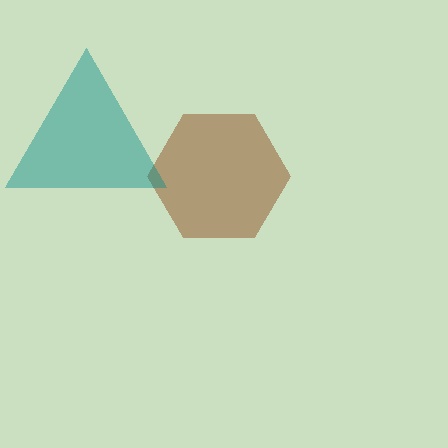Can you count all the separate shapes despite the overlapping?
Yes, there are 2 separate shapes.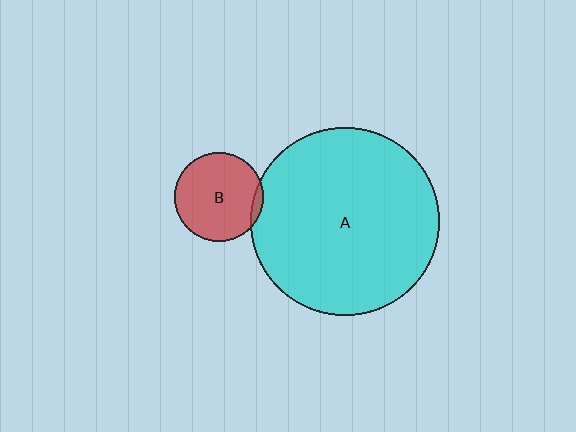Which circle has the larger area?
Circle A (cyan).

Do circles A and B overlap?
Yes.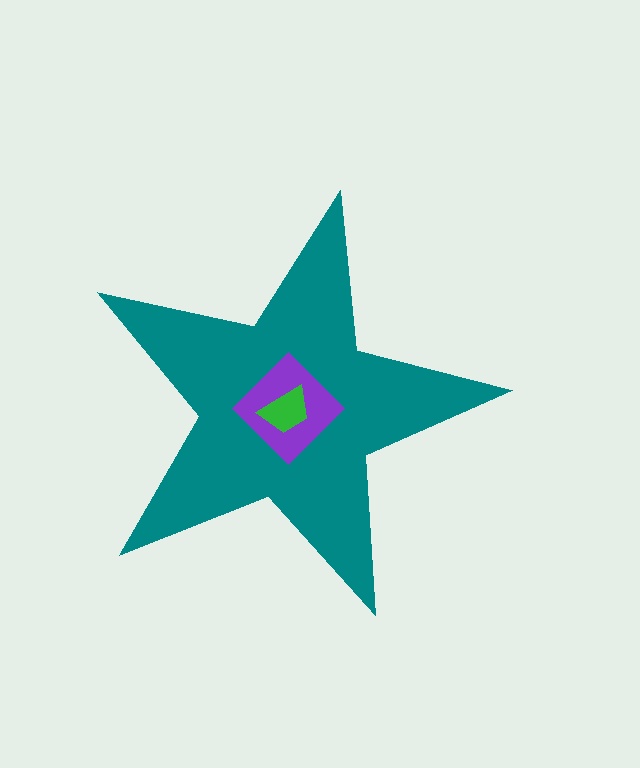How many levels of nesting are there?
3.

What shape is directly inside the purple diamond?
The green trapezoid.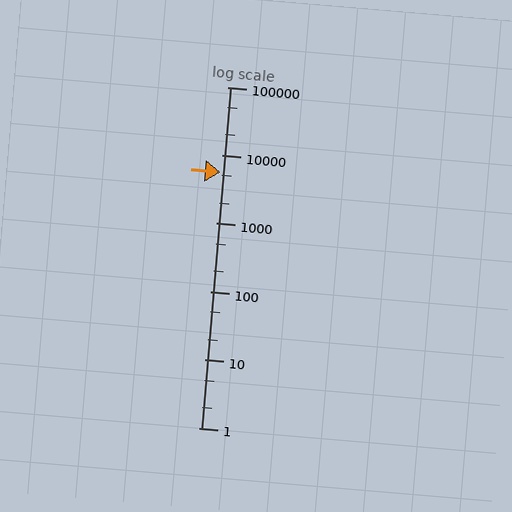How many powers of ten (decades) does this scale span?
The scale spans 5 decades, from 1 to 100000.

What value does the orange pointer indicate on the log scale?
The pointer indicates approximately 5700.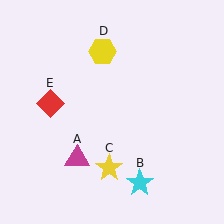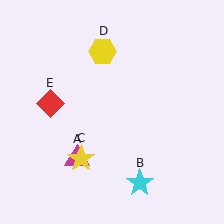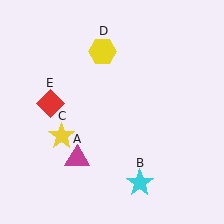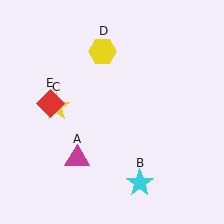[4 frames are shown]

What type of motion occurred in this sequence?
The yellow star (object C) rotated clockwise around the center of the scene.